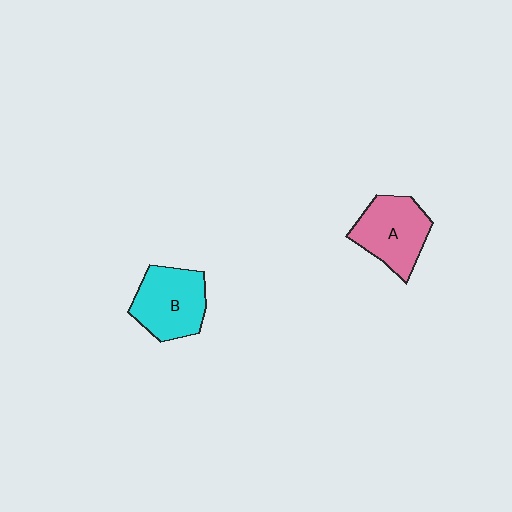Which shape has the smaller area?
Shape B (cyan).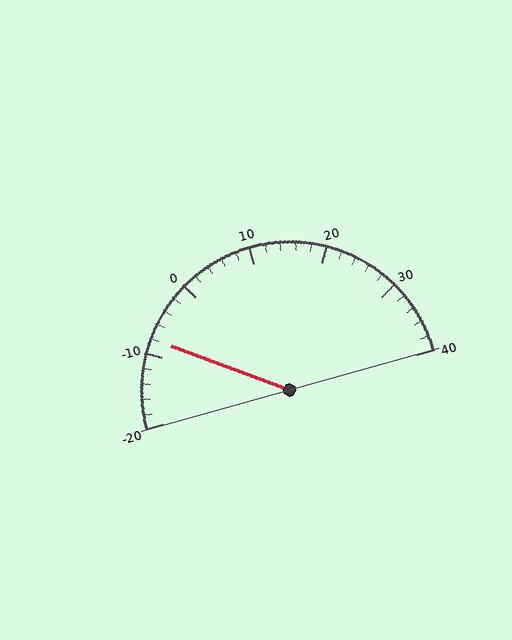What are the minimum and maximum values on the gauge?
The gauge ranges from -20 to 40.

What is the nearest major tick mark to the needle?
The nearest major tick mark is -10.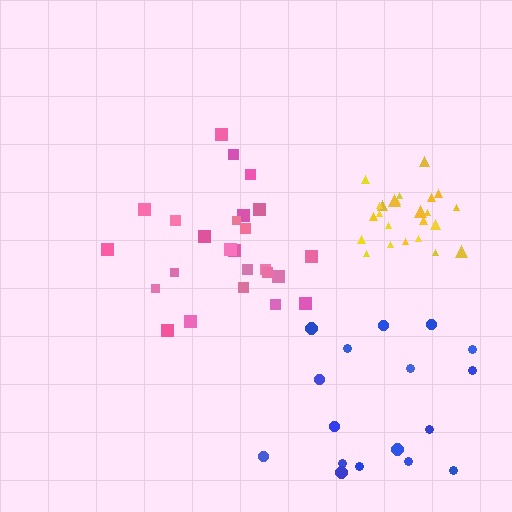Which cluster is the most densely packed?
Yellow.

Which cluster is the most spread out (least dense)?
Blue.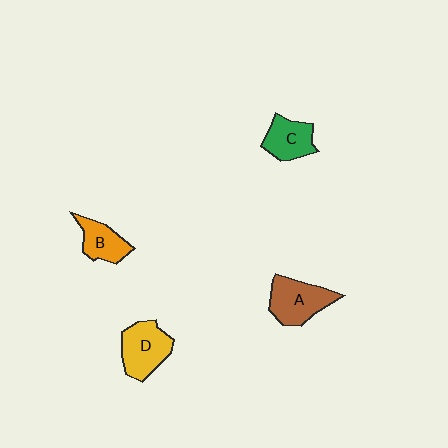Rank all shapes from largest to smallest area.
From largest to smallest: A (brown), D (yellow), C (green), B (orange).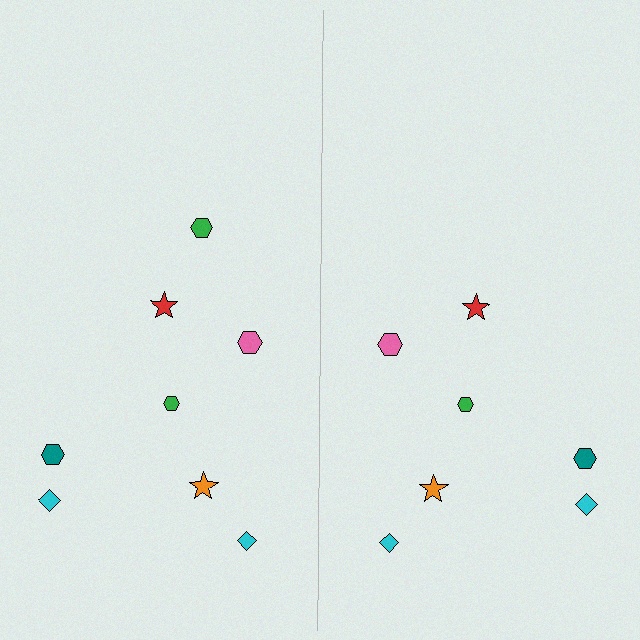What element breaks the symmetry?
A green hexagon is missing from the right side.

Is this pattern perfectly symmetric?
No, the pattern is not perfectly symmetric. A green hexagon is missing from the right side.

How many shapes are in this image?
There are 15 shapes in this image.